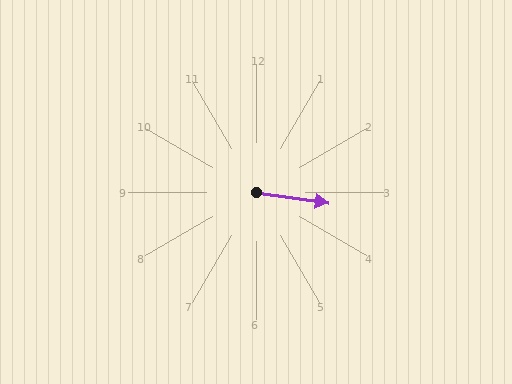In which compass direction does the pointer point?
East.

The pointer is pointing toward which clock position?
Roughly 3 o'clock.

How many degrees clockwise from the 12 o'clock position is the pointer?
Approximately 98 degrees.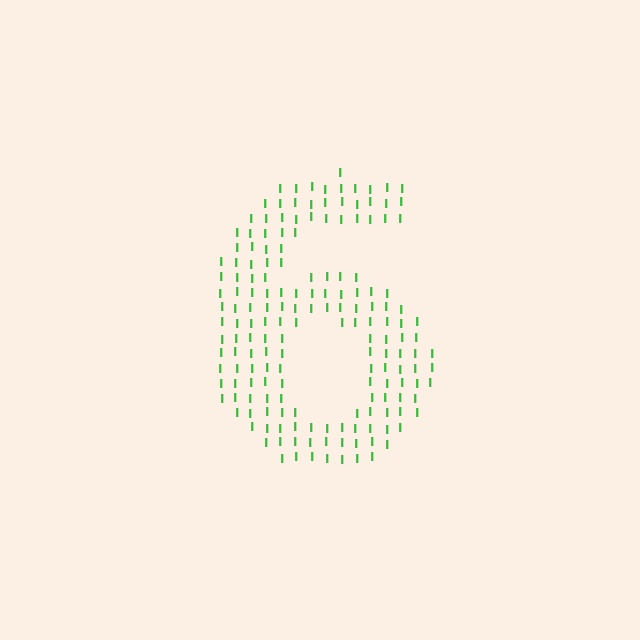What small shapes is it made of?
It is made of small letter I's.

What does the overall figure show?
The overall figure shows the digit 6.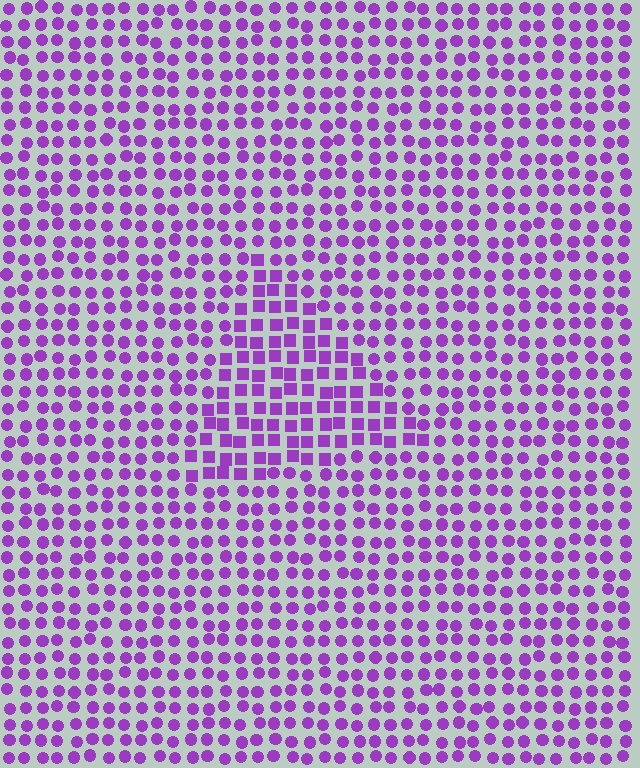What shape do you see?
I see a triangle.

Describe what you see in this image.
The image is filled with small purple elements arranged in a uniform grid. A triangle-shaped region contains squares, while the surrounding area contains circles. The boundary is defined purely by the change in element shape.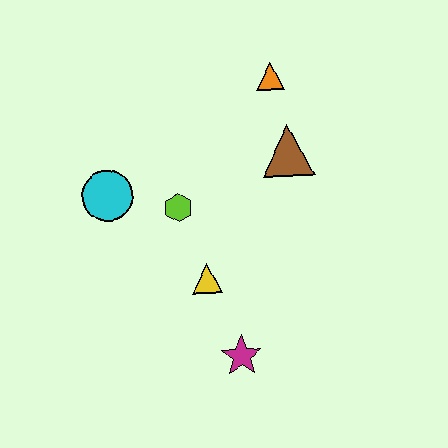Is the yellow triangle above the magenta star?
Yes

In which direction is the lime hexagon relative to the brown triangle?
The lime hexagon is to the left of the brown triangle.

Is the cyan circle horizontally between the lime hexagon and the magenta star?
No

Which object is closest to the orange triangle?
The brown triangle is closest to the orange triangle.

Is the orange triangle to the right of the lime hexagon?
Yes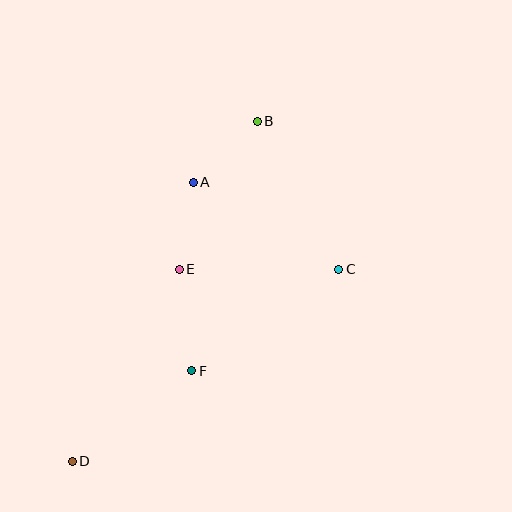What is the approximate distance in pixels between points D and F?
The distance between D and F is approximately 150 pixels.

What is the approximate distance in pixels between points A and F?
The distance between A and F is approximately 188 pixels.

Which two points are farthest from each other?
Points B and D are farthest from each other.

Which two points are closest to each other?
Points A and E are closest to each other.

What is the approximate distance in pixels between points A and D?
The distance between A and D is approximately 304 pixels.